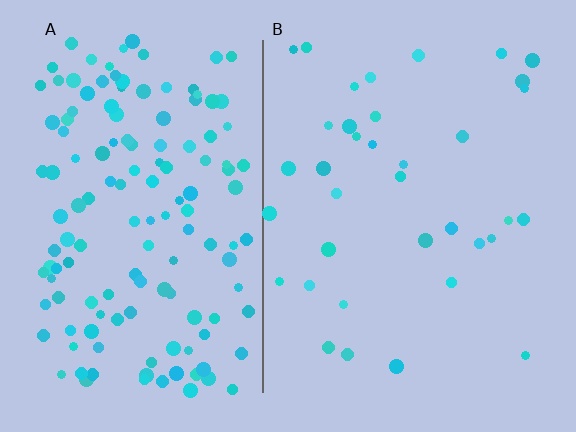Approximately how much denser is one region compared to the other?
Approximately 4.0× — region A over region B.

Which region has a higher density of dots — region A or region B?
A (the left).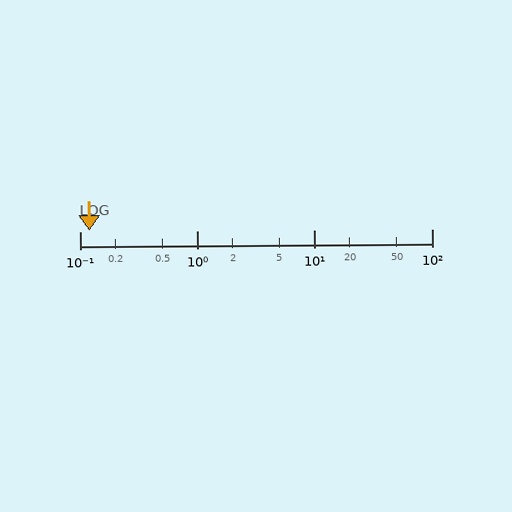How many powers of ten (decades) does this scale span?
The scale spans 3 decades, from 0.1 to 100.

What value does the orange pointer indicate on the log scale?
The pointer indicates approximately 0.12.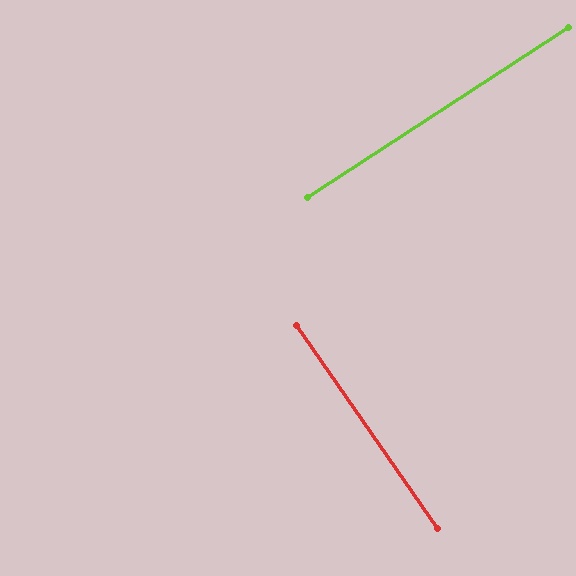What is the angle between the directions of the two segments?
Approximately 88 degrees.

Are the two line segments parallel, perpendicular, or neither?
Perpendicular — they meet at approximately 88°.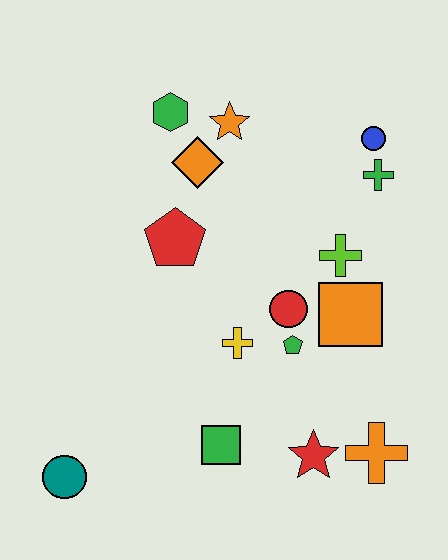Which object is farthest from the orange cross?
The green hexagon is farthest from the orange cross.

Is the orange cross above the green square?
No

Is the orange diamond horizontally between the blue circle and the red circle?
No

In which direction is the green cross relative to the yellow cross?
The green cross is above the yellow cross.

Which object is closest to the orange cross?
The red star is closest to the orange cross.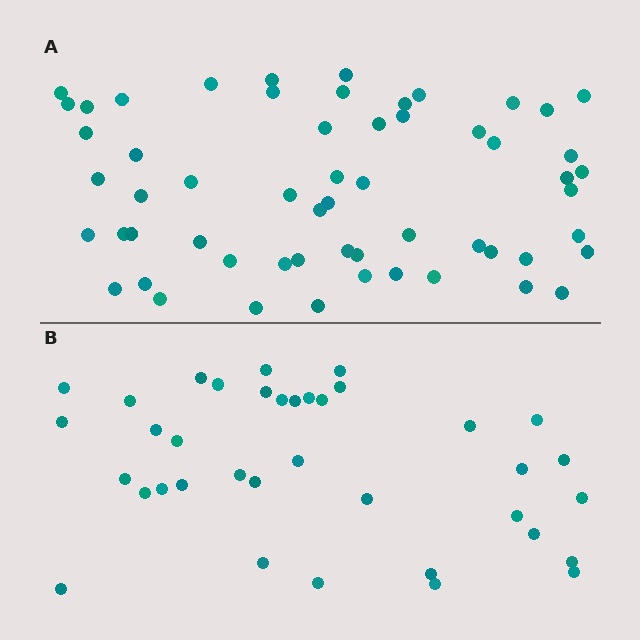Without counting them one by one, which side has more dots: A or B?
Region A (the top region) has more dots.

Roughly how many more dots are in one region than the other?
Region A has approximately 20 more dots than region B.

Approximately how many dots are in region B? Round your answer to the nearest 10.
About 40 dots. (The exact count is 37, which rounds to 40.)